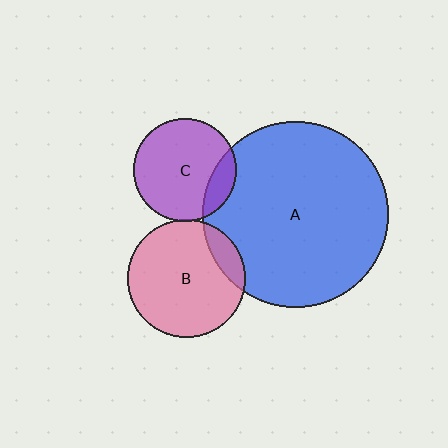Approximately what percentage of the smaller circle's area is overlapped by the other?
Approximately 15%.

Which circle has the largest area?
Circle A (blue).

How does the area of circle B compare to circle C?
Approximately 1.3 times.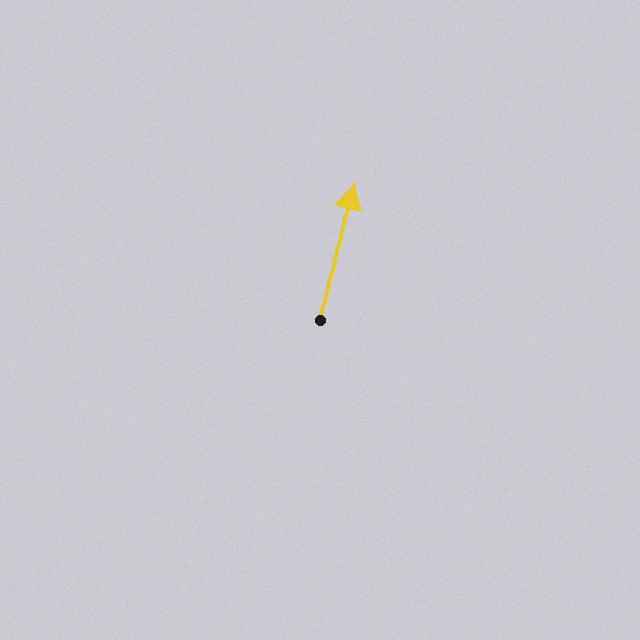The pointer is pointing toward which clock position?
Roughly 12 o'clock.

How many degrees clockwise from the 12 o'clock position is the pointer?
Approximately 12 degrees.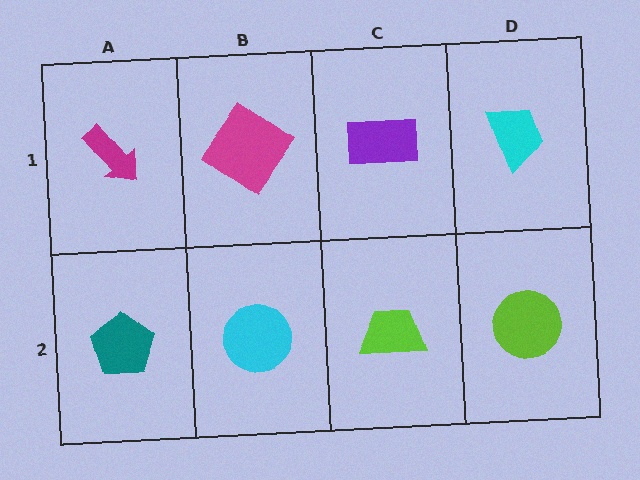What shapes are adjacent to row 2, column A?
A magenta arrow (row 1, column A), a cyan circle (row 2, column B).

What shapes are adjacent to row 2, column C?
A purple rectangle (row 1, column C), a cyan circle (row 2, column B), a lime circle (row 2, column D).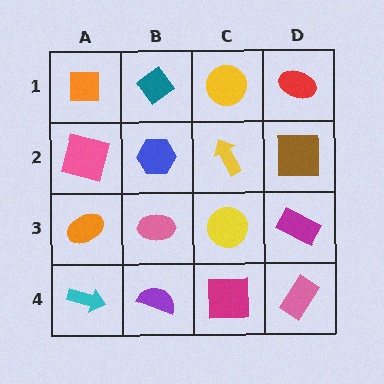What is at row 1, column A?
An orange square.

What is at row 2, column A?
A pink square.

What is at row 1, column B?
A teal diamond.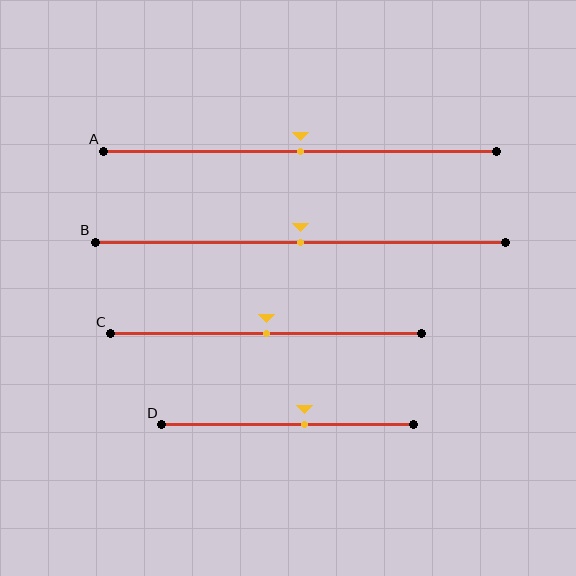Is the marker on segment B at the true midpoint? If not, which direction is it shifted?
Yes, the marker on segment B is at the true midpoint.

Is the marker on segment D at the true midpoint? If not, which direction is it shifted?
No, the marker on segment D is shifted to the right by about 7% of the segment length.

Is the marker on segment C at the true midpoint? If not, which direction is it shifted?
Yes, the marker on segment C is at the true midpoint.